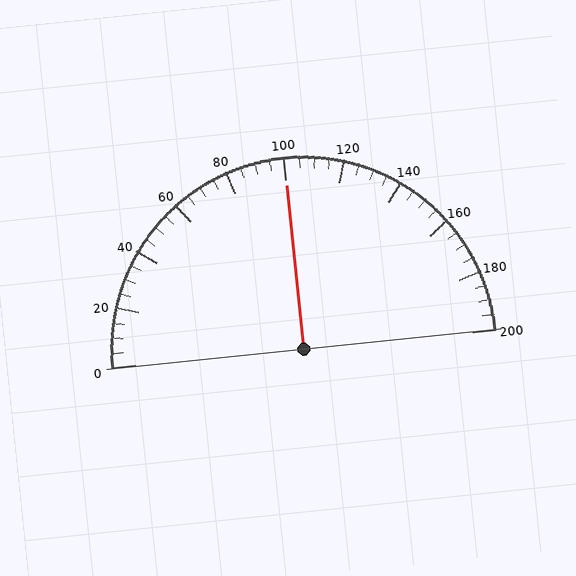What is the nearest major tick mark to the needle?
The nearest major tick mark is 100.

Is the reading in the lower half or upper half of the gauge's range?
The reading is in the upper half of the range (0 to 200).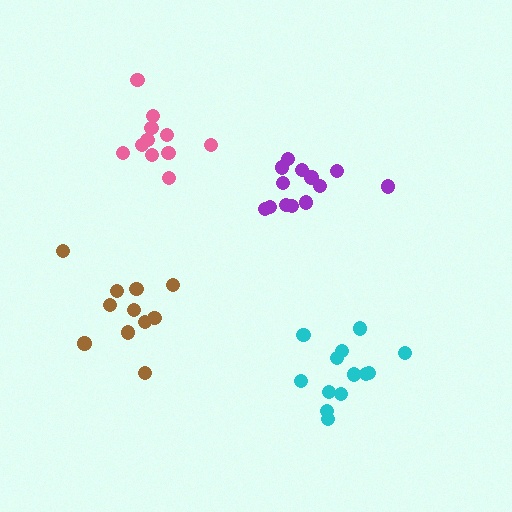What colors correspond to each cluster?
The clusters are colored: purple, pink, brown, cyan.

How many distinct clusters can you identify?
There are 4 distinct clusters.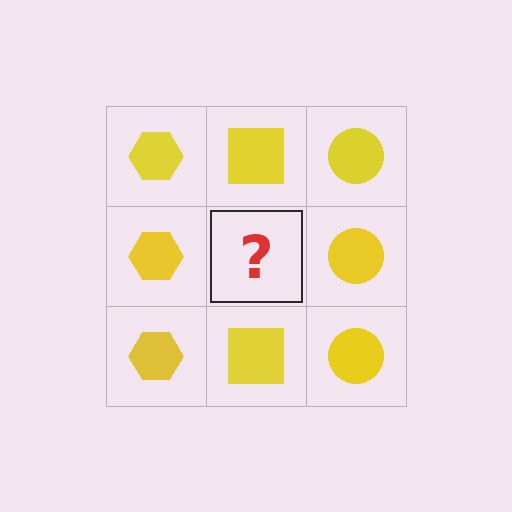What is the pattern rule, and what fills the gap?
The rule is that each column has a consistent shape. The gap should be filled with a yellow square.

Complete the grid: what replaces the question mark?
The question mark should be replaced with a yellow square.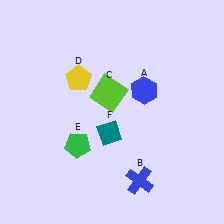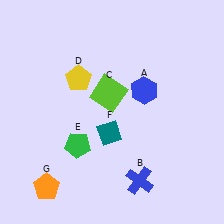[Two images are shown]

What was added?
An orange pentagon (G) was added in Image 2.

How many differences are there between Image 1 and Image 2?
There is 1 difference between the two images.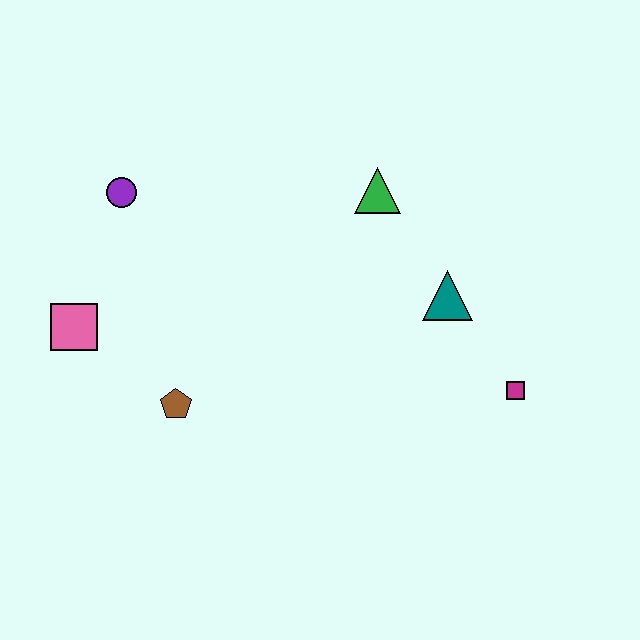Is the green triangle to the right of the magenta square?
No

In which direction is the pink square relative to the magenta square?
The pink square is to the left of the magenta square.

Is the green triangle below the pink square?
No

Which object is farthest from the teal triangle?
The pink square is farthest from the teal triangle.